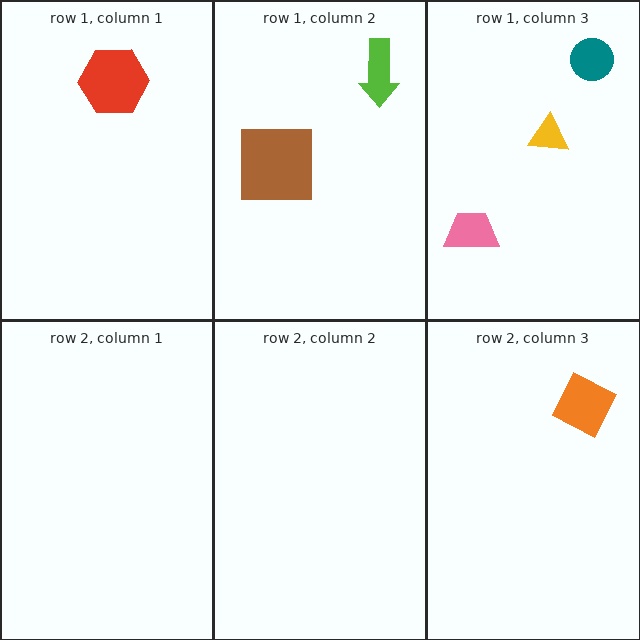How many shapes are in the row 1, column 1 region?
1.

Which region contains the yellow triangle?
The row 1, column 3 region.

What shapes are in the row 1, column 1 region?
The red hexagon.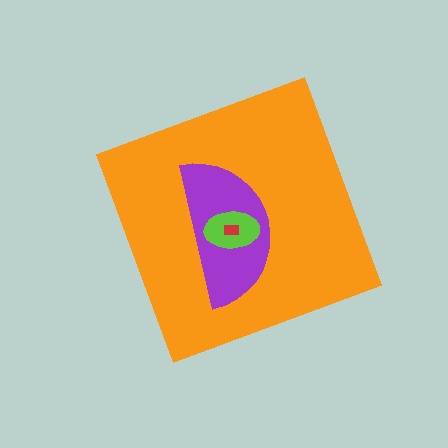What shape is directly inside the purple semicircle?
The lime ellipse.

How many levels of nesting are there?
4.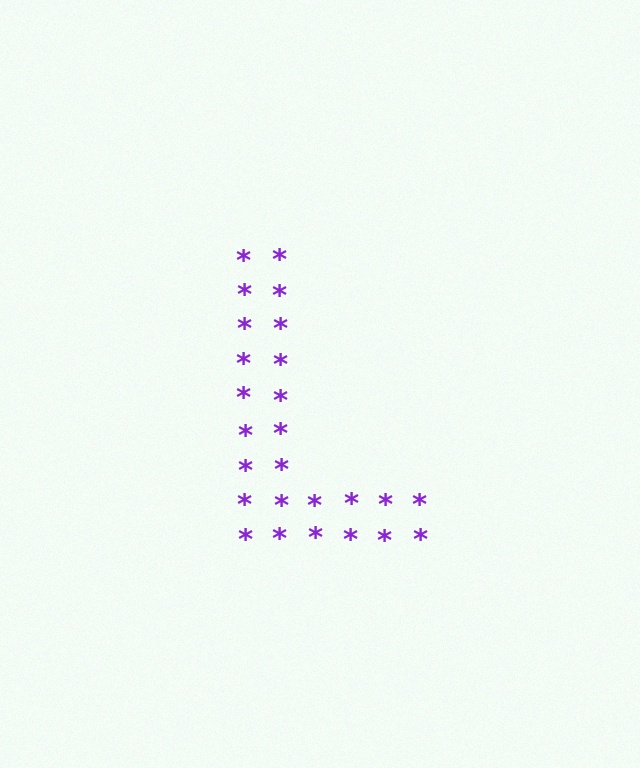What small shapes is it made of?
It is made of small asterisks.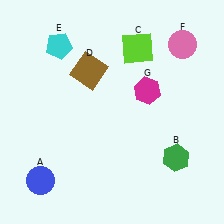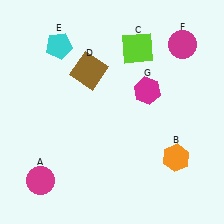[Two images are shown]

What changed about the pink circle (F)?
In Image 1, F is pink. In Image 2, it changed to magenta.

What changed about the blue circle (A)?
In Image 1, A is blue. In Image 2, it changed to magenta.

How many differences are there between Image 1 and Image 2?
There are 3 differences between the two images.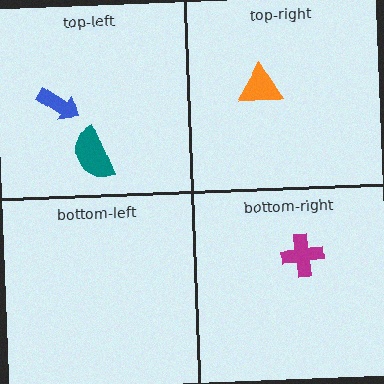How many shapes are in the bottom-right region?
1.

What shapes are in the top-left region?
The teal semicircle, the blue arrow.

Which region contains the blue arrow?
The top-left region.